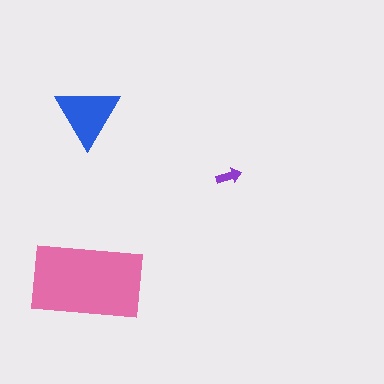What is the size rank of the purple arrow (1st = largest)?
3rd.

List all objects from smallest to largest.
The purple arrow, the blue triangle, the pink rectangle.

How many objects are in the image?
There are 3 objects in the image.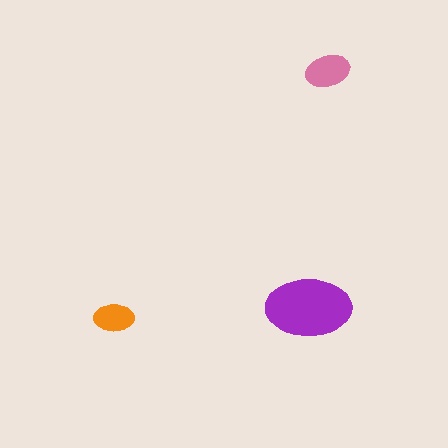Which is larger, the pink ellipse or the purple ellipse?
The purple one.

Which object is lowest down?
The orange ellipse is bottommost.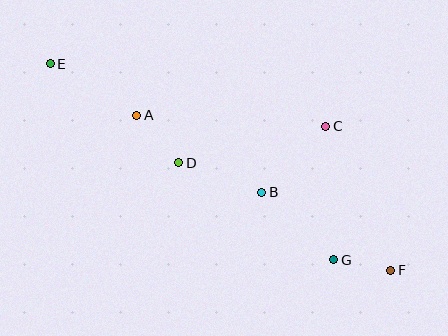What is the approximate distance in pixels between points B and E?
The distance between B and E is approximately 247 pixels.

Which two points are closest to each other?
Points F and G are closest to each other.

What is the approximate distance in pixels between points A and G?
The distance between A and G is approximately 244 pixels.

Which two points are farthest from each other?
Points E and F are farthest from each other.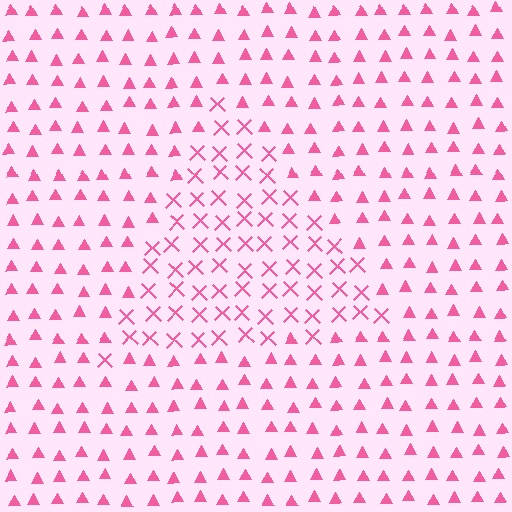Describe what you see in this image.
The image is filled with small pink elements arranged in a uniform grid. A triangle-shaped region contains X marks, while the surrounding area contains triangles. The boundary is defined purely by the change in element shape.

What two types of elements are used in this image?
The image uses X marks inside the triangle region and triangles outside it.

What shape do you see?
I see a triangle.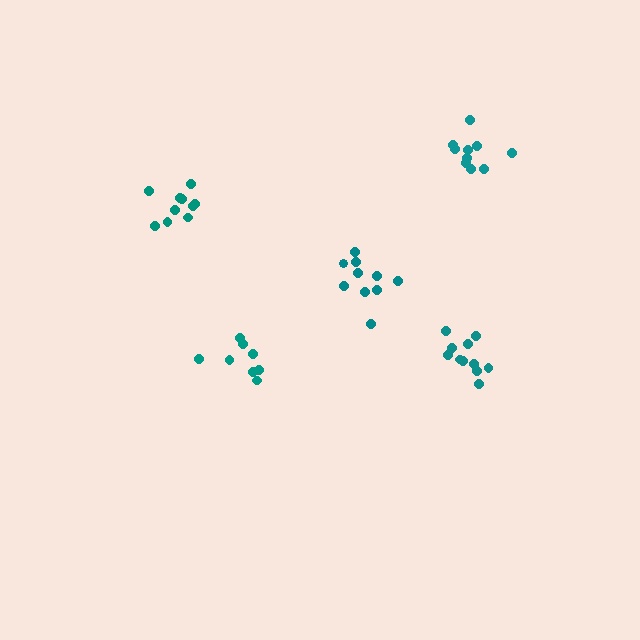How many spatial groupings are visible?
There are 5 spatial groupings.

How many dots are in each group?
Group 1: 11 dots, Group 2: 10 dots, Group 3: 10 dots, Group 4: 8 dots, Group 5: 10 dots (49 total).